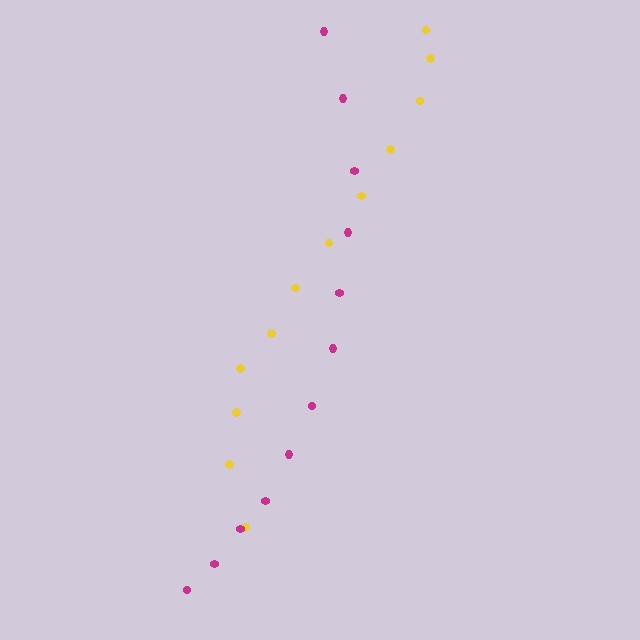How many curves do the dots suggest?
There are 2 distinct paths.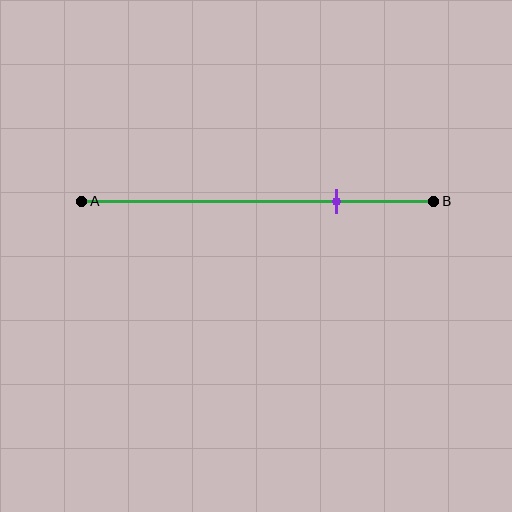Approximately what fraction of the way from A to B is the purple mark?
The purple mark is approximately 75% of the way from A to B.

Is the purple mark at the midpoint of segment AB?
No, the mark is at about 75% from A, not at the 50% midpoint.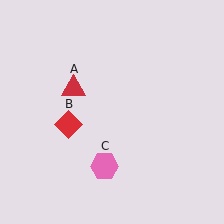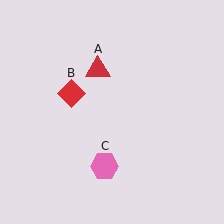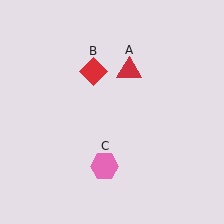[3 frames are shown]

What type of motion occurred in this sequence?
The red triangle (object A), red diamond (object B) rotated clockwise around the center of the scene.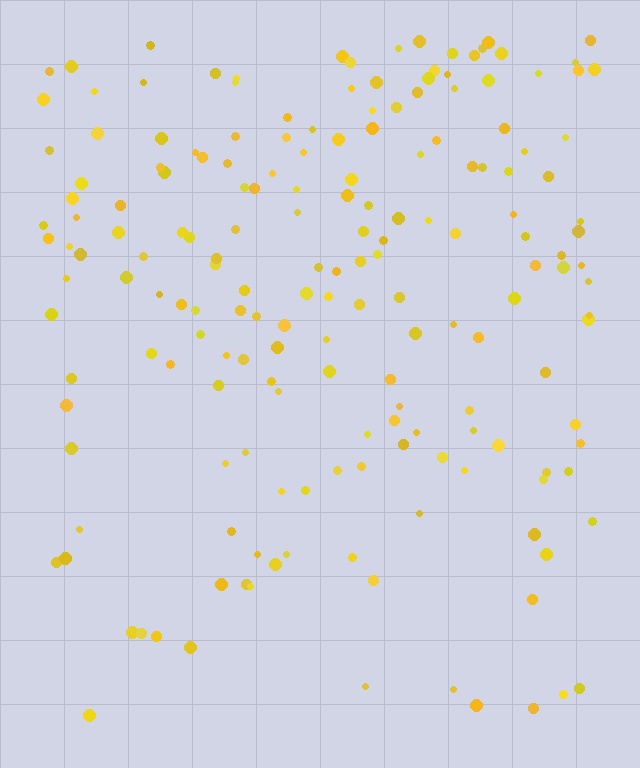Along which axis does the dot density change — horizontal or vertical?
Vertical.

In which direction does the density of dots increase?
From bottom to top, with the top side densest.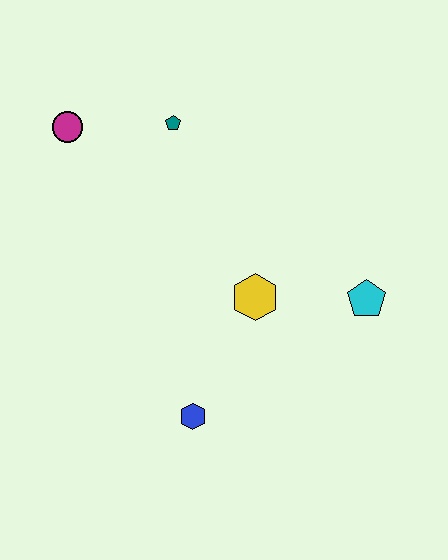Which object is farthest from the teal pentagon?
The blue hexagon is farthest from the teal pentagon.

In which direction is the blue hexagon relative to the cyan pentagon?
The blue hexagon is to the left of the cyan pentagon.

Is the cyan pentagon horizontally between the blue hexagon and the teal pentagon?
No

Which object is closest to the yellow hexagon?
The cyan pentagon is closest to the yellow hexagon.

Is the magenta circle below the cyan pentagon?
No